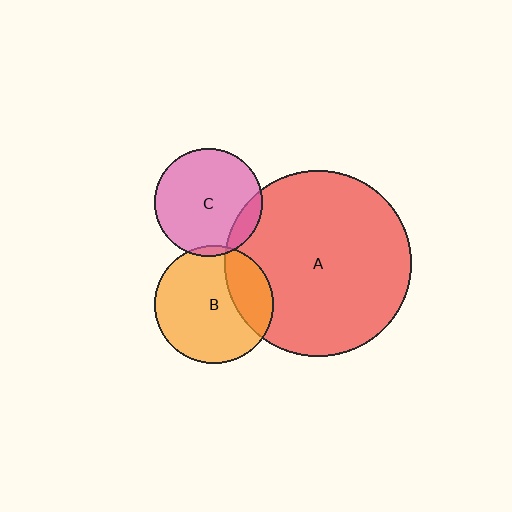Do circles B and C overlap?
Yes.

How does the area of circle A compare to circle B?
Approximately 2.5 times.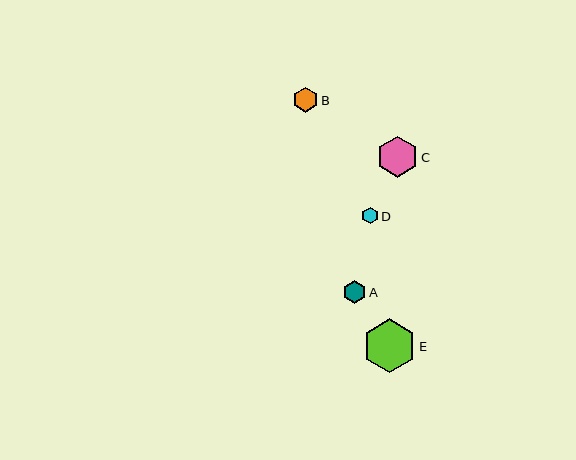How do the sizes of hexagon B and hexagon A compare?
Hexagon B and hexagon A are approximately the same size.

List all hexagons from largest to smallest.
From largest to smallest: E, C, B, A, D.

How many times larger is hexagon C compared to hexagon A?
Hexagon C is approximately 1.8 times the size of hexagon A.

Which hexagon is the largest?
Hexagon E is the largest with a size of approximately 53 pixels.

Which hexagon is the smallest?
Hexagon D is the smallest with a size of approximately 17 pixels.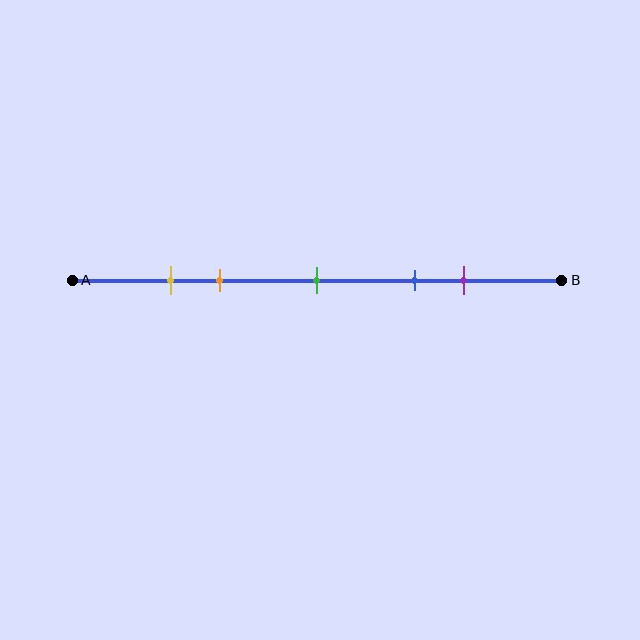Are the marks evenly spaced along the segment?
No, the marks are not evenly spaced.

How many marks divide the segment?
There are 5 marks dividing the segment.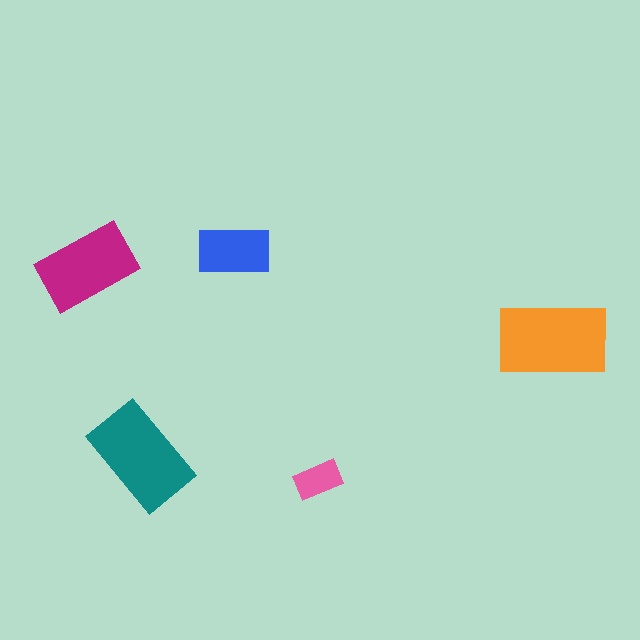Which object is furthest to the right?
The orange rectangle is rightmost.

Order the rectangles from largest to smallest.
the orange one, the teal one, the magenta one, the blue one, the pink one.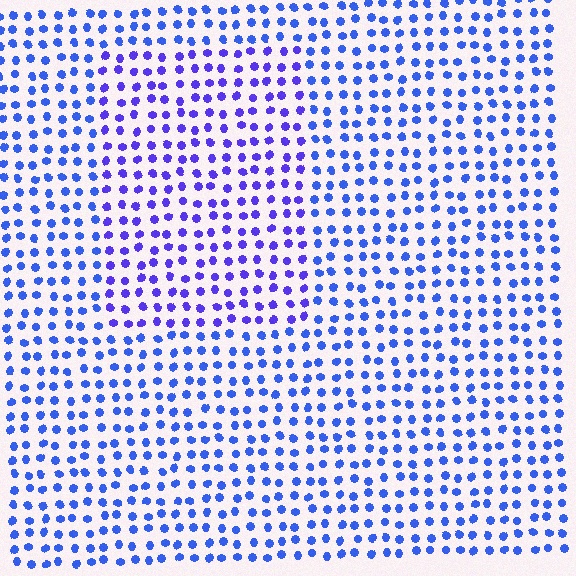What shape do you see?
I see a rectangle.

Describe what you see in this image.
The image is filled with small blue elements in a uniform arrangement. A rectangle-shaped region is visible where the elements are tinted to a slightly different hue, forming a subtle color boundary.